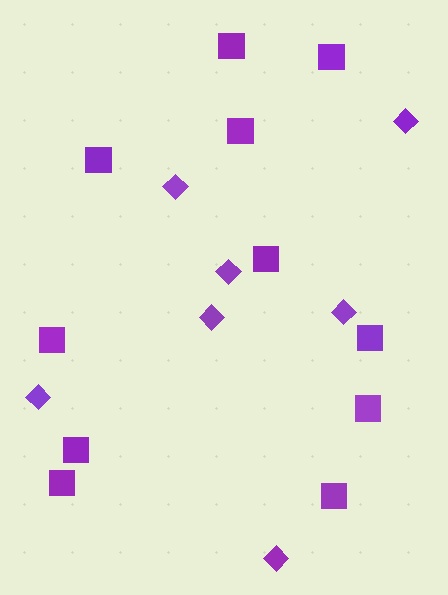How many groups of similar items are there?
There are 2 groups: one group of squares (11) and one group of diamonds (7).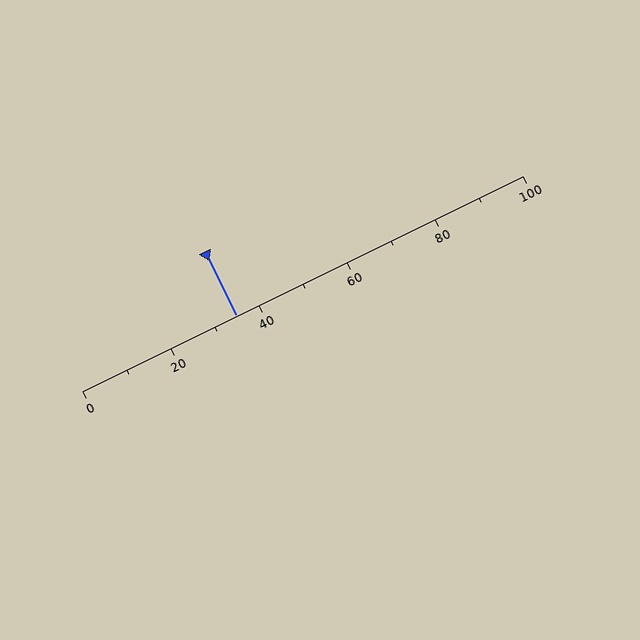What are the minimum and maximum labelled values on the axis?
The axis runs from 0 to 100.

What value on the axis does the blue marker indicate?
The marker indicates approximately 35.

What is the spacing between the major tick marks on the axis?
The major ticks are spaced 20 apart.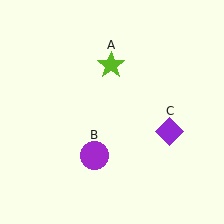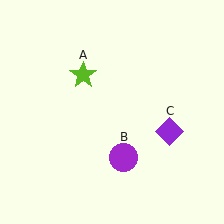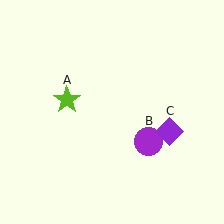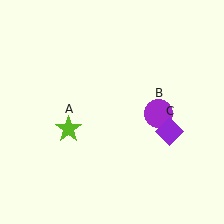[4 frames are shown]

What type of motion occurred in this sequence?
The lime star (object A), purple circle (object B) rotated counterclockwise around the center of the scene.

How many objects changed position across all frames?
2 objects changed position: lime star (object A), purple circle (object B).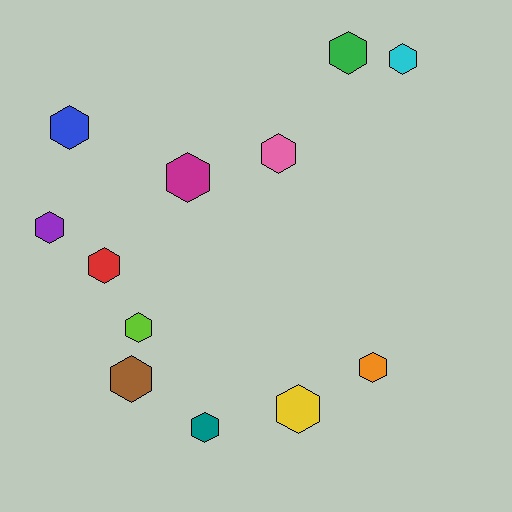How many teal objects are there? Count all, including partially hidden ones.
There is 1 teal object.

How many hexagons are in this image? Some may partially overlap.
There are 12 hexagons.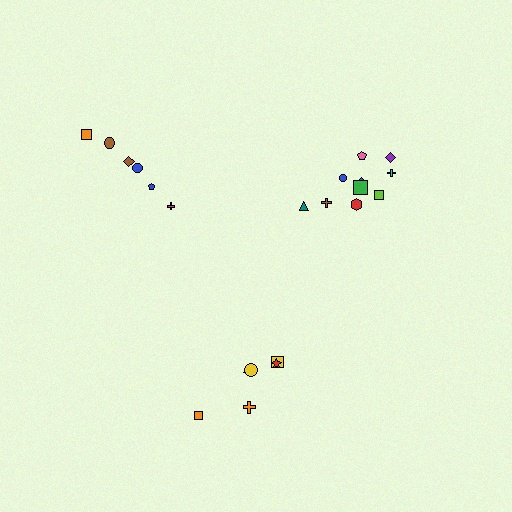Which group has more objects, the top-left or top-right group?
The top-right group.